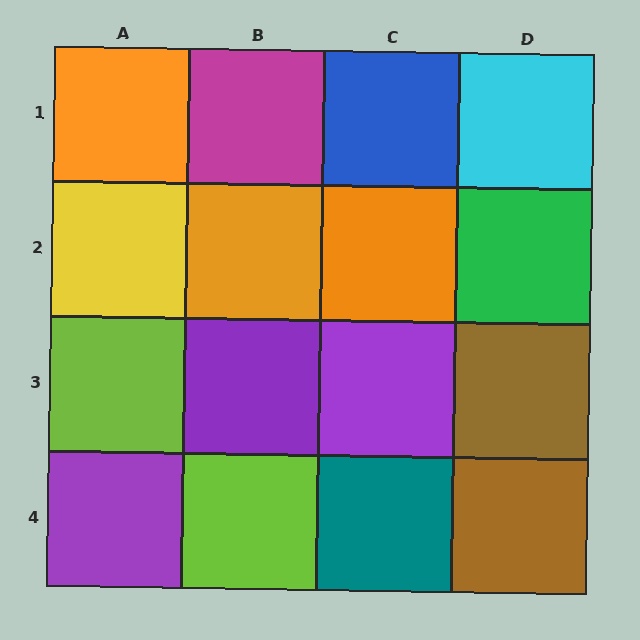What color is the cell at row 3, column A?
Lime.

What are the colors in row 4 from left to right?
Purple, lime, teal, brown.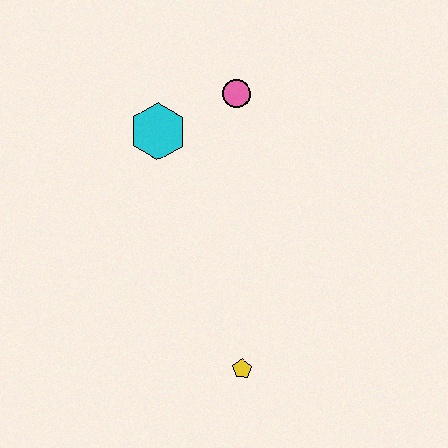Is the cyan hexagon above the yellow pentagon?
Yes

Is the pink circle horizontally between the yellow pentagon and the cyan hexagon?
Yes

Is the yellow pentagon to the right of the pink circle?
Yes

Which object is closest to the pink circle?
The cyan hexagon is closest to the pink circle.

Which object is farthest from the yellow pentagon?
The pink circle is farthest from the yellow pentagon.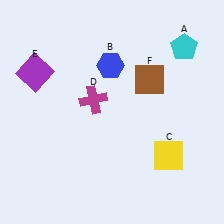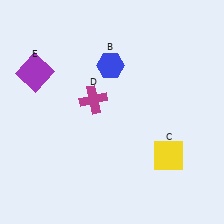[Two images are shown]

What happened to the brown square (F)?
The brown square (F) was removed in Image 2. It was in the top-right area of Image 1.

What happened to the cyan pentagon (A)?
The cyan pentagon (A) was removed in Image 2. It was in the top-right area of Image 1.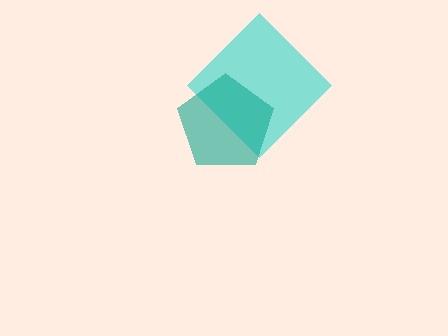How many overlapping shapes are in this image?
There are 2 overlapping shapes in the image.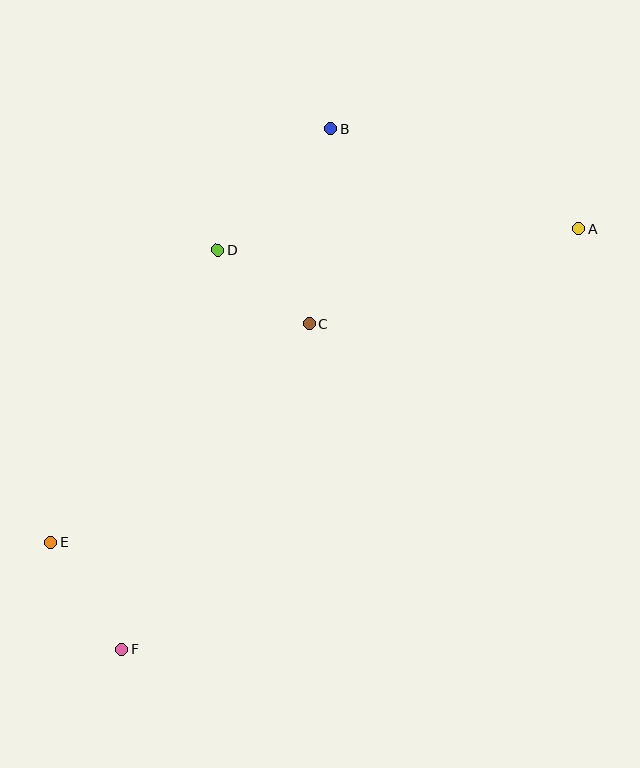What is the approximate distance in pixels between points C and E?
The distance between C and E is approximately 339 pixels.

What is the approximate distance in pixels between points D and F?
The distance between D and F is approximately 411 pixels.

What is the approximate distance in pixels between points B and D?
The distance between B and D is approximately 166 pixels.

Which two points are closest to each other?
Points C and D are closest to each other.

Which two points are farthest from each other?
Points A and F are farthest from each other.